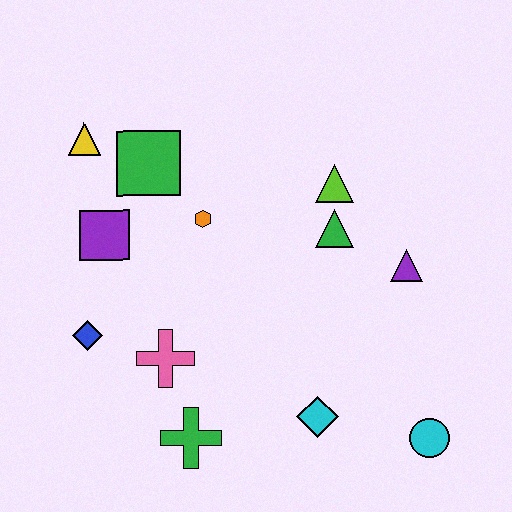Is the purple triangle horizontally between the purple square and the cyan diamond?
No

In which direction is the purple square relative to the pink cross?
The purple square is above the pink cross.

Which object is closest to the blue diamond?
The pink cross is closest to the blue diamond.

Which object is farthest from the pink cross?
The cyan circle is farthest from the pink cross.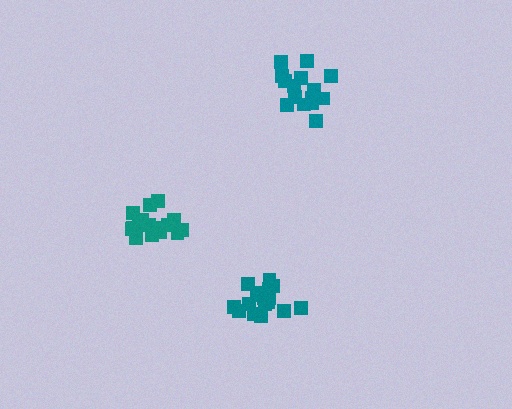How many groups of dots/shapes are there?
There are 3 groups.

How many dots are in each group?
Group 1: 15 dots, Group 2: 17 dots, Group 3: 17 dots (49 total).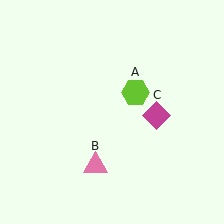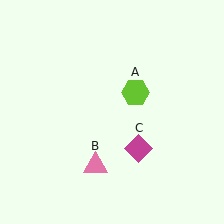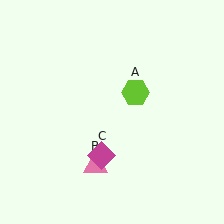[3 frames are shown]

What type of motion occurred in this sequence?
The magenta diamond (object C) rotated clockwise around the center of the scene.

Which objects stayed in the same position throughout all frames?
Lime hexagon (object A) and pink triangle (object B) remained stationary.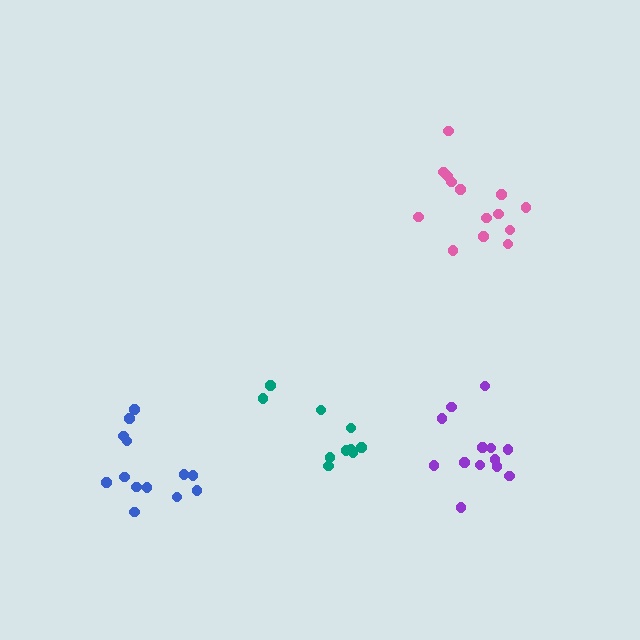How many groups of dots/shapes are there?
There are 4 groups.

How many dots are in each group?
Group 1: 13 dots, Group 2: 14 dots, Group 3: 13 dots, Group 4: 10 dots (50 total).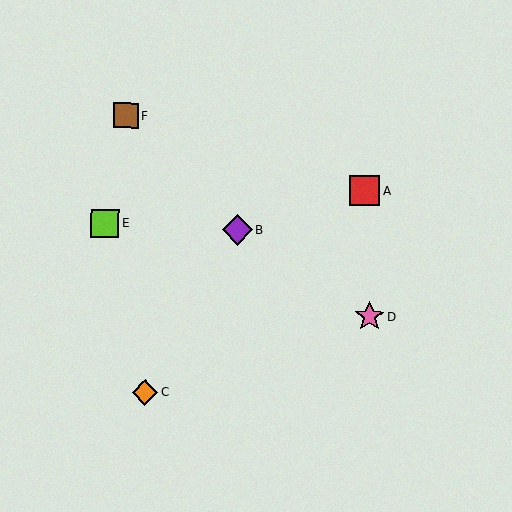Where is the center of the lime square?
The center of the lime square is at (105, 224).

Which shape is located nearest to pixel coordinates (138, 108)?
The brown square (labeled F) at (125, 115) is nearest to that location.